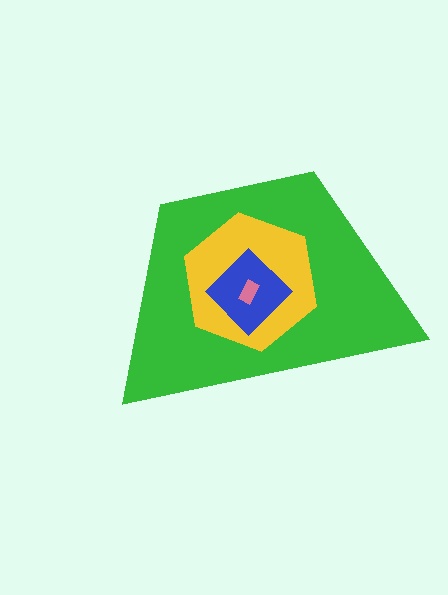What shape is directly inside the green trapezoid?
The yellow hexagon.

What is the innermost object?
The pink rectangle.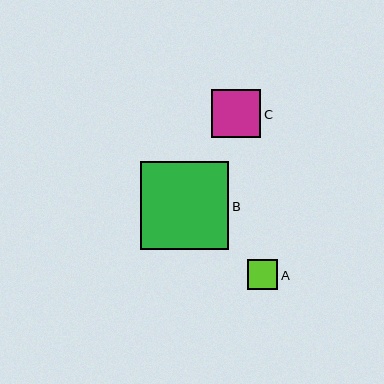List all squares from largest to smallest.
From largest to smallest: B, C, A.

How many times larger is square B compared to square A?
Square B is approximately 2.9 times the size of square A.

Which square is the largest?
Square B is the largest with a size of approximately 88 pixels.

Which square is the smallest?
Square A is the smallest with a size of approximately 30 pixels.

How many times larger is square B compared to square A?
Square B is approximately 2.9 times the size of square A.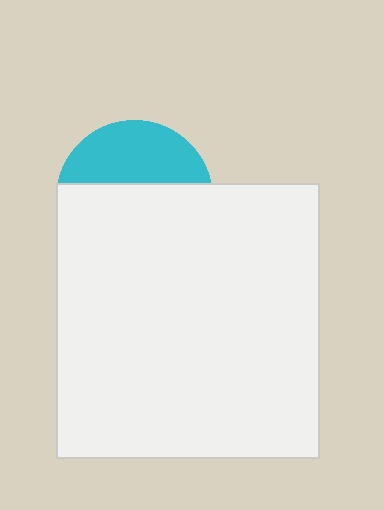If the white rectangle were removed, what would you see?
You would see the complete cyan circle.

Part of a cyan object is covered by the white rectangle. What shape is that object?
It is a circle.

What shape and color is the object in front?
The object in front is a white rectangle.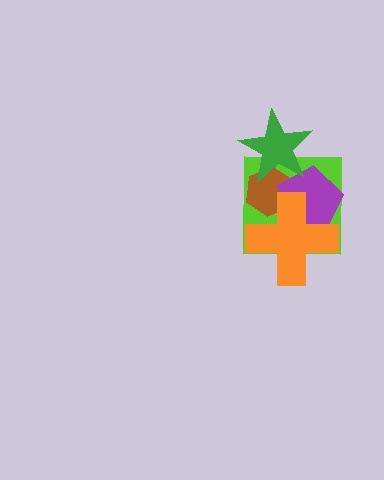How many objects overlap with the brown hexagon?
4 objects overlap with the brown hexagon.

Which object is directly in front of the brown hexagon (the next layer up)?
The purple pentagon is directly in front of the brown hexagon.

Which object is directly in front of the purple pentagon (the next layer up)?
The orange cross is directly in front of the purple pentagon.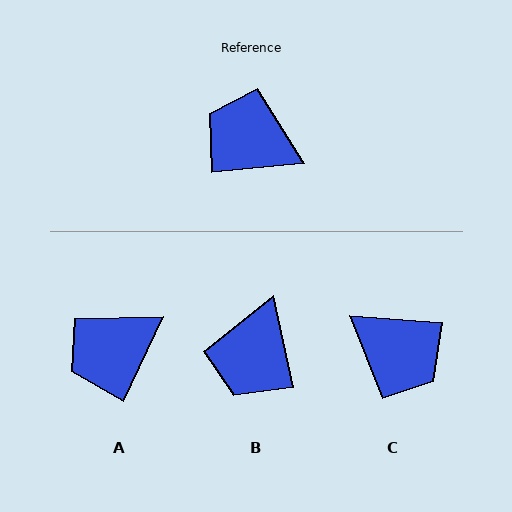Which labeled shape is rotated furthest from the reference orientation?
C, about 170 degrees away.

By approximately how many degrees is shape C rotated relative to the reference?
Approximately 170 degrees counter-clockwise.